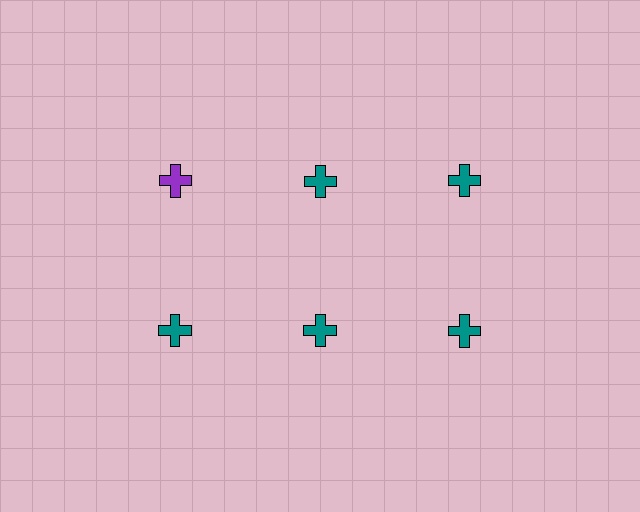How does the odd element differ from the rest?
It has a different color: purple instead of teal.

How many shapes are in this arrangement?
There are 6 shapes arranged in a grid pattern.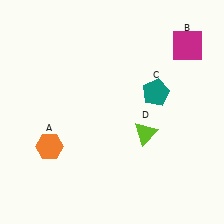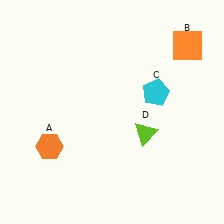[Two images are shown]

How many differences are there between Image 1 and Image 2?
There are 2 differences between the two images.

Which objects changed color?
B changed from magenta to orange. C changed from teal to cyan.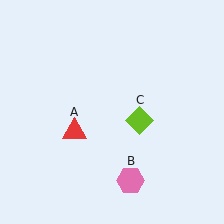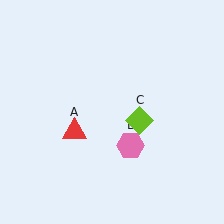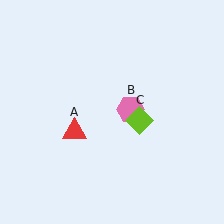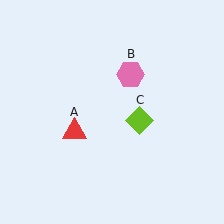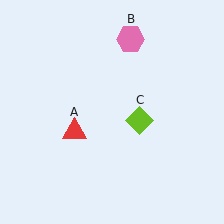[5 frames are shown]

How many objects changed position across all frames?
1 object changed position: pink hexagon (object B).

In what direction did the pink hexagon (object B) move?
The pink hexagon (object B) moved up.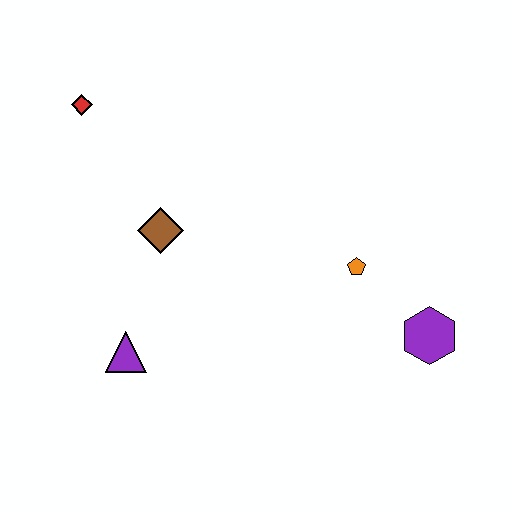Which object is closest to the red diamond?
The brown diamond is closest to the red diamond.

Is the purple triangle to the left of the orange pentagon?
Yes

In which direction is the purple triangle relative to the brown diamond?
The purple triangle is below the brown diamond.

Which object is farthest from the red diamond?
The purple hexagon is farthest from the red diamond.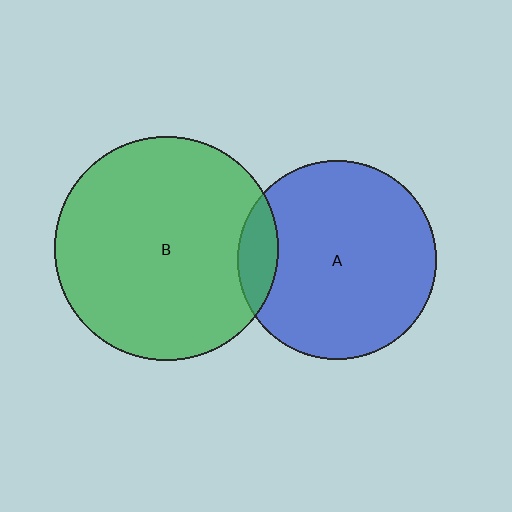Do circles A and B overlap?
Yes.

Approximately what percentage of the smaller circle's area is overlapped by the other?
Approximately 10%.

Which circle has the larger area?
Circle B (green).